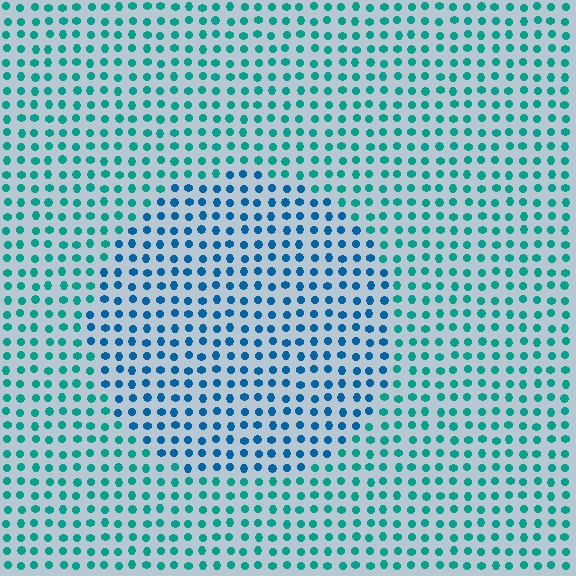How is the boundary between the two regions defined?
The boundary is defined purely by a slight shift in hue (about 32 degrees). Spacing, size, and orientation are identical on both sides.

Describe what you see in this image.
The image is filled with small teal elements in a uniform arrangement. A circle-shaped region is visible where the elements are tinted to a slightly different hue, forming a subtle color boundary.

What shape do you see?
I see a circle.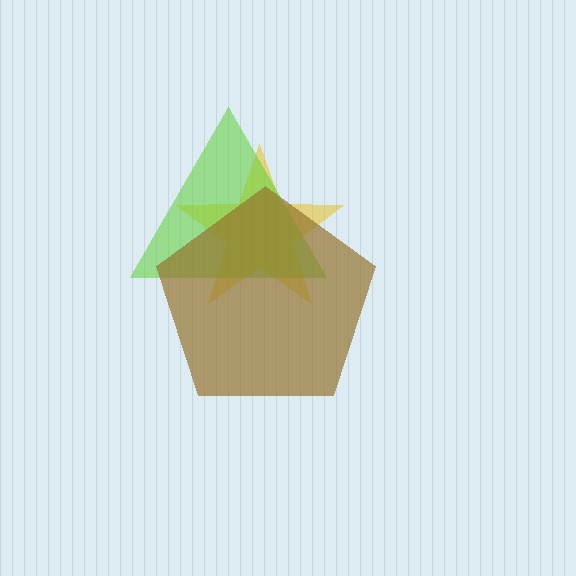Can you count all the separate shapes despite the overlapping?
Yes, there are 3 separate shapes.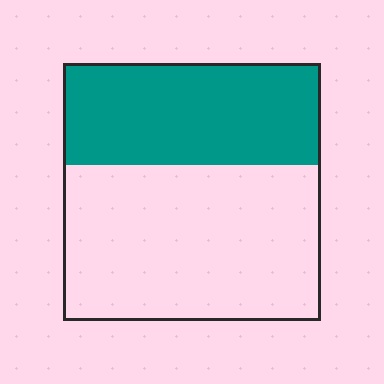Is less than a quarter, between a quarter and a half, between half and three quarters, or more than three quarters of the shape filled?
Between a quarter and a half.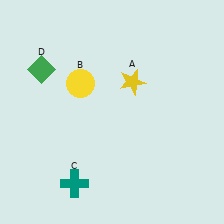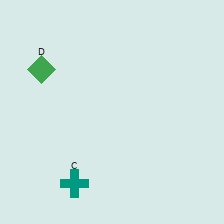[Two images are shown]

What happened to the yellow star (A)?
The yellow star (A) was removed in Image 2. It was in the top-right area of Image 1.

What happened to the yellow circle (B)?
The yellow circle (B) was removed in Image 2. It was in the top-left area of Image 1.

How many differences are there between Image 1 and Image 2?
There are 2 differences between the two images.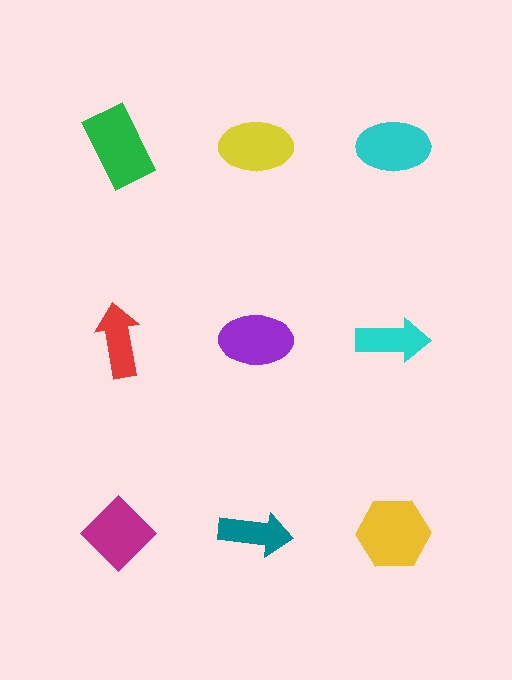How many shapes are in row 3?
3 shapes.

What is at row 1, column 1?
A green rectangle.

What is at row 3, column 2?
A teal arrow.